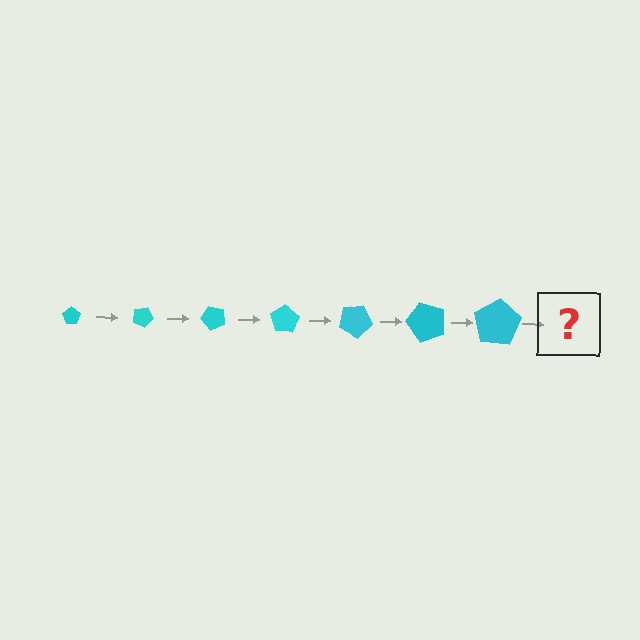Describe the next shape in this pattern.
It should be a pentagon, larger than the previous one and rotated 175 degrees from the start.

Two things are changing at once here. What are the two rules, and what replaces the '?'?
The two rules are that the pentagon grows larger each step and it rotates 25 degrees each step. The '?' should be a pentagon, larger than the previous one and rotated 175 degrees from the start.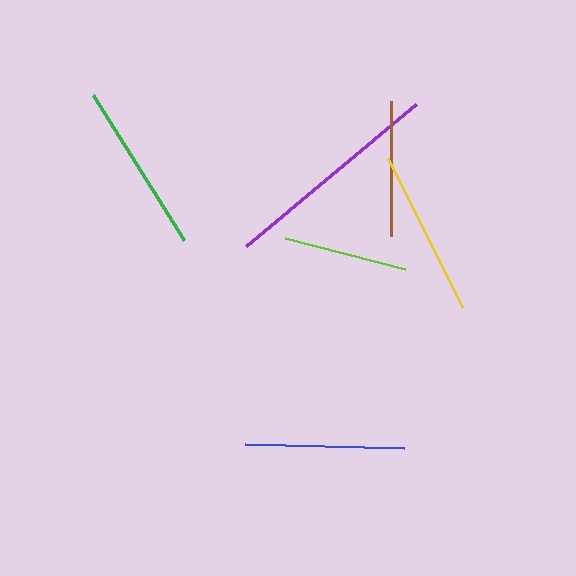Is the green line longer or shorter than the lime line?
The green line is longer than the lime line.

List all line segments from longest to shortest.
From longest to shortest: purple, green, yellow, blue, brown, lime.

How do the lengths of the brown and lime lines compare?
The brown and lime lines are approximately the same length.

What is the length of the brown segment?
The brown segment is approximately 136 pixels long.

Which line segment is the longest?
The purple line is the longest at approximately 222 pixels.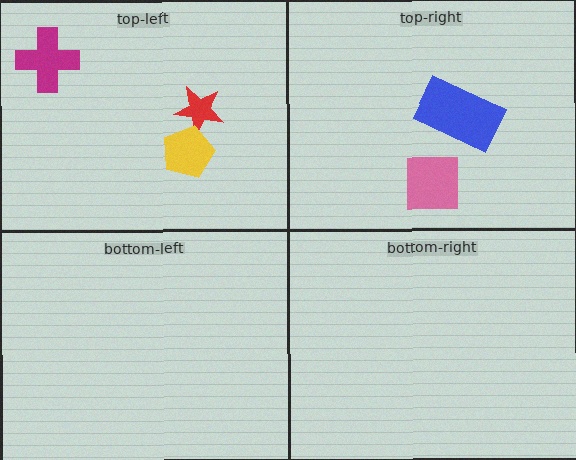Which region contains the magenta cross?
The top-left region.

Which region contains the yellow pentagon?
The top-left region.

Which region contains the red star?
The top-left region.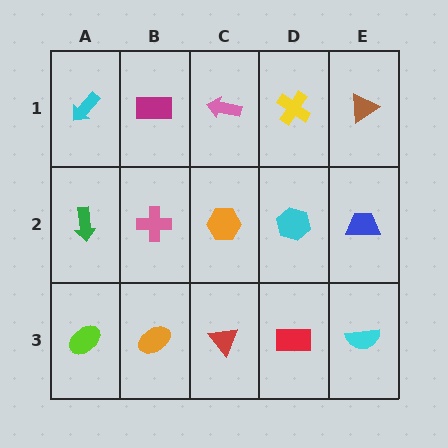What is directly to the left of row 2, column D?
An orange hexagon.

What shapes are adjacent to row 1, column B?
A pink cross (row 2, column B), a cyan arrow (row 1, column A), a pink arrow (row 1, column C).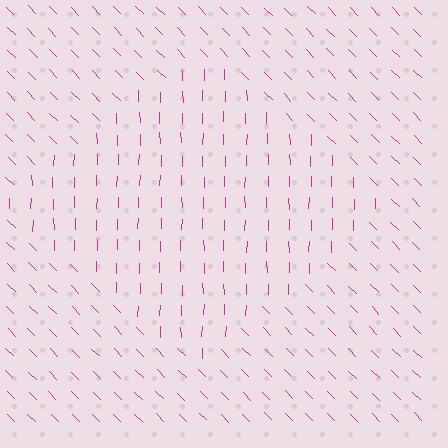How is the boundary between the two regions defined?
The boundary is defined purely by a change in line orientation (approximately 45 degrees difference). All lines are the same color and thickness.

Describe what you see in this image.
The image is filled with small magenta line segments. A diamond region in the image has lines oriented differently from the surrounding lines, creating a visible texture boundary.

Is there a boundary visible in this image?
Yes, there is a texture boundary formed by a change in line orientation.